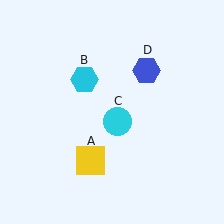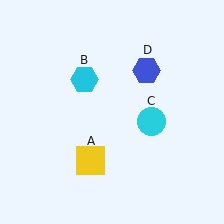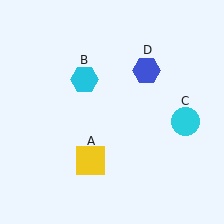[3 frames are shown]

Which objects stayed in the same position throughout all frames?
Yellow square (object A) and cyan hexagon (object B) and blue hexagon (object D) remained stationary.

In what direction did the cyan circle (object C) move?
The cyan circle (object C) moved right.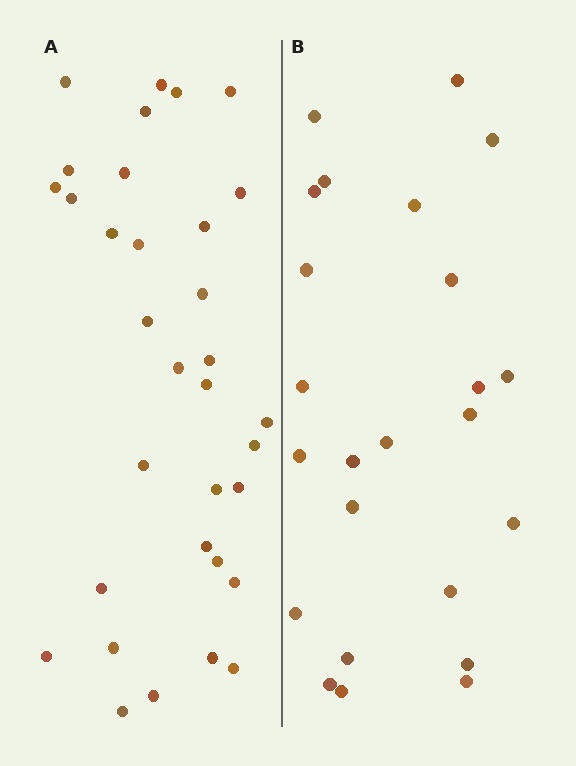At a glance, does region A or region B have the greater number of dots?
Region A (the left region) has more dots.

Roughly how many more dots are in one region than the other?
Region A has roughly 8 or so more dots than region B.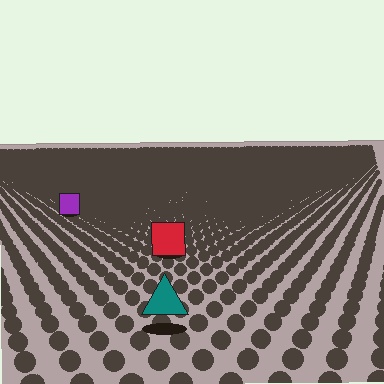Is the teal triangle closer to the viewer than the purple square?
Yes. The teal triangle is closer — you can tell from the texture gradient: the ground texture is coarser near it.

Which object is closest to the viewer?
The teal triangle is closest. The texture marks near it are larger and more spread out.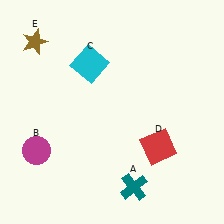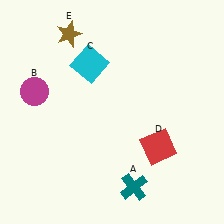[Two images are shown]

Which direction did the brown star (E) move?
The brown star (E) moved right.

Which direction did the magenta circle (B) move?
The magenta circle (B) moved up.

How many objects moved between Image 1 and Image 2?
2 objects moved between the two images.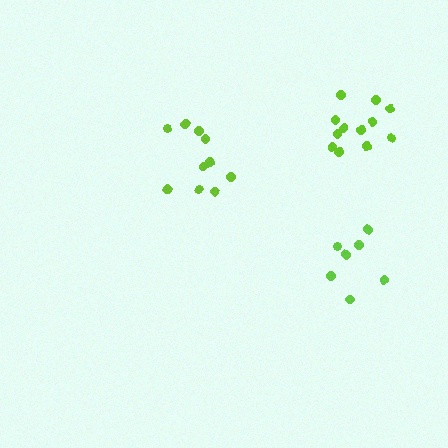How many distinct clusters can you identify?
There are 3 distinct clusters.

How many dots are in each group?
Group 1: 10 dots, Group 2: 7 dots, Group 3: 12 dots (29 total).